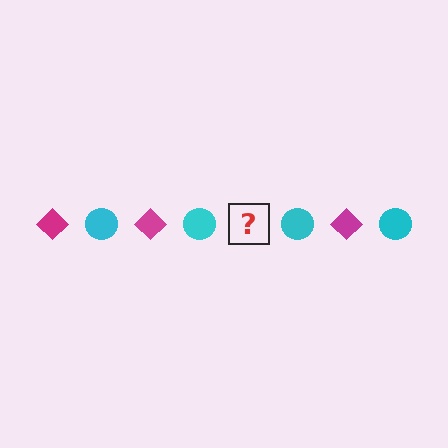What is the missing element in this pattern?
The missing element is a magenta diamond.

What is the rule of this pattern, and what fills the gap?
The rule is that the pattern alternates between magenta diamond and cyan circle. The gap should be filled with a magenta diamond.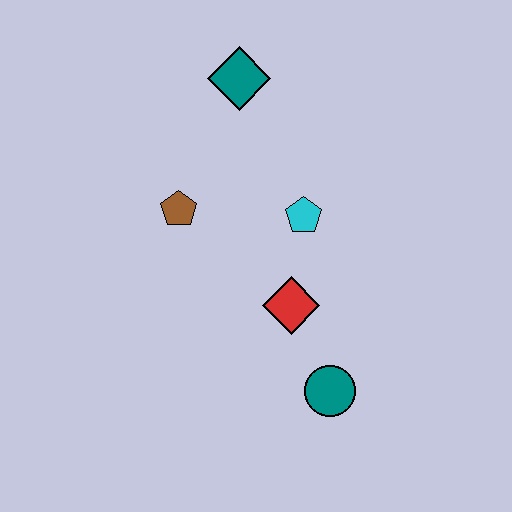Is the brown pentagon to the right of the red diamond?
No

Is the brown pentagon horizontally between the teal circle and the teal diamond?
No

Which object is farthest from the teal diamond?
The teal circle is farthest from the teal diamond.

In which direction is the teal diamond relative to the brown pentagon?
The teal diamond is above the brown pentagon.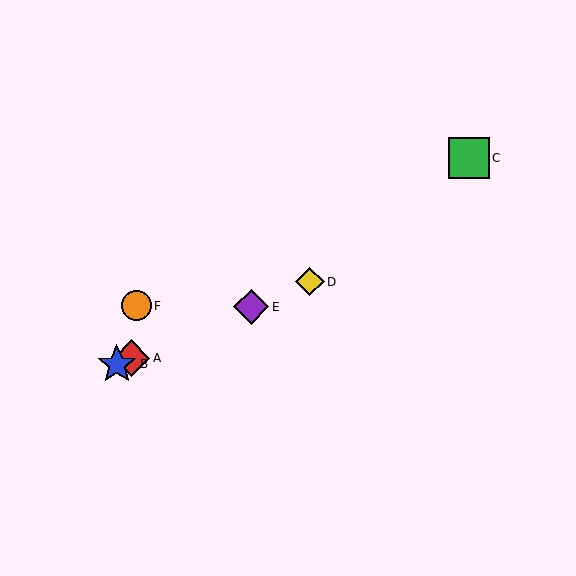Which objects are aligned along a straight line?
Objects A, B, D, E are aligned along a straight line.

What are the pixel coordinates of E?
Object E is at (251, 307).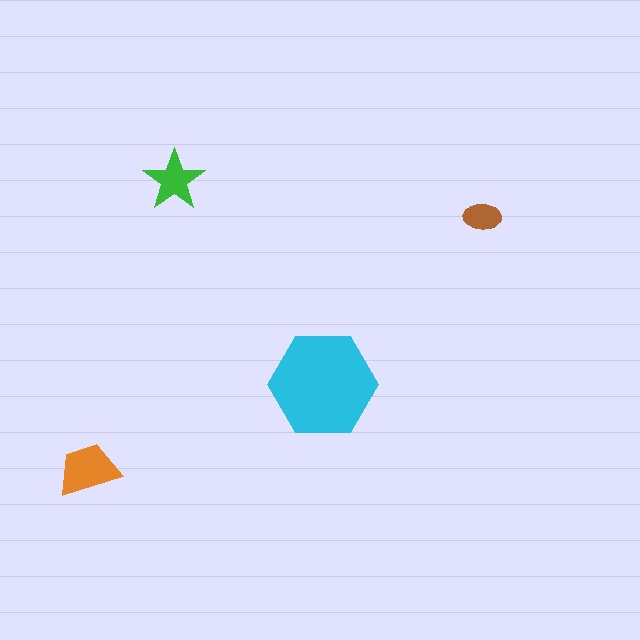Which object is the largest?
The cyan hexagon.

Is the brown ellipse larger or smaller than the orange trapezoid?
Smaller.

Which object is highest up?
The green star is topmost.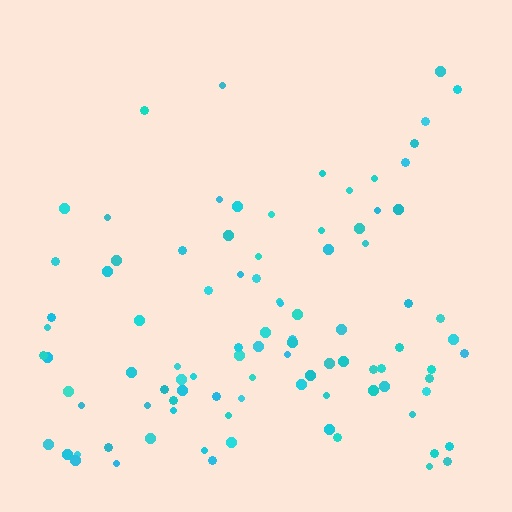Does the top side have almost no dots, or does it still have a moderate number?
Still a moderate number, just noticeably fewer than the bottom.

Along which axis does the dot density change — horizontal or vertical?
Vertical.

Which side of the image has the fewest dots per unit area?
The top.